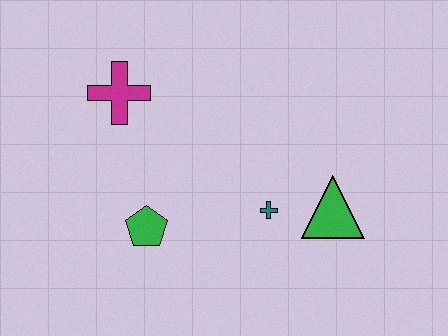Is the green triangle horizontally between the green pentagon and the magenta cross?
No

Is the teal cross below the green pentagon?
No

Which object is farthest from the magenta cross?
The green triangle is farthest from the magenta cross.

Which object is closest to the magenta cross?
The green pentagon is closest to the magenta cross.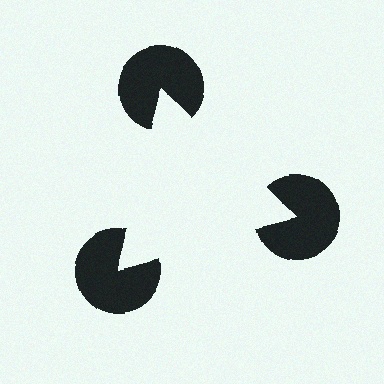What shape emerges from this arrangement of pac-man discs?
An illusory triangle — its edges are inferred from the aligned wedge cuts in the pac-man discs, not physically drawn.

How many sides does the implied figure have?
3 sides.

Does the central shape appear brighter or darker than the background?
It typically appears slightly brighter than the background, even though no actual brightness change is drawn.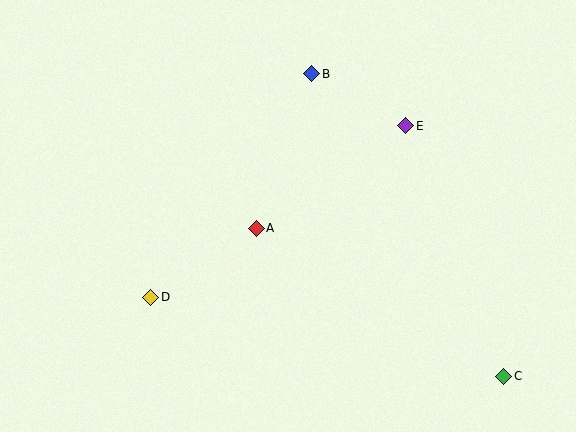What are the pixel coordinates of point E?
Point E is at (406, 126).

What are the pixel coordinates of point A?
Point A is at (256, 228).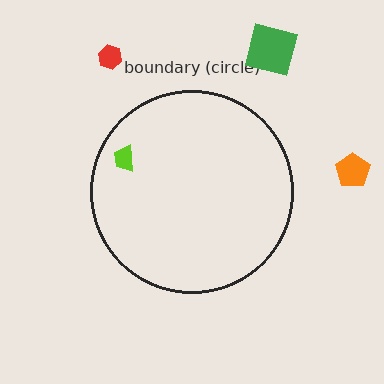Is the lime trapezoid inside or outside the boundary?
Inside.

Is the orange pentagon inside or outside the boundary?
Outside.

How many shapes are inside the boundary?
1 inside, 3 outside.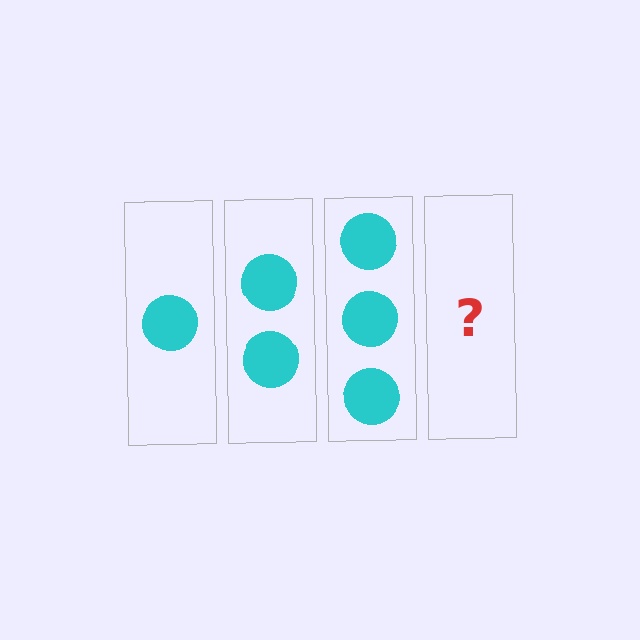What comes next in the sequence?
The next element should be 4 circles.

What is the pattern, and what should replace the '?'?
The pattern is that each step adds one more circle. The '?' should be 4 circles.